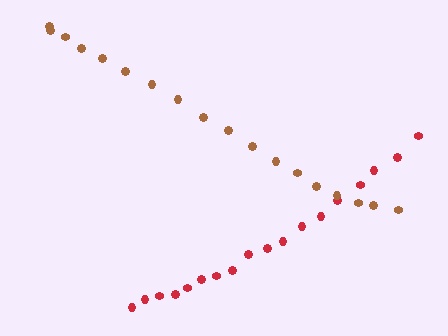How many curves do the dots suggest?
There are 2 distinct paths.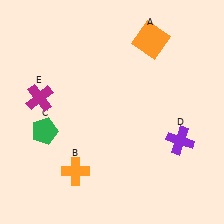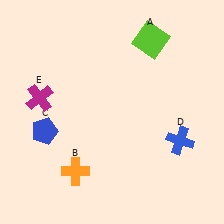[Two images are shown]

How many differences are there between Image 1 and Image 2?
There are 3 differences between the two images.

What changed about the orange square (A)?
In Image 1, A is orange. In Image 2, it changed to lime.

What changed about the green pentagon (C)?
In Image 1, C is green. In Image 2, it changed to blue.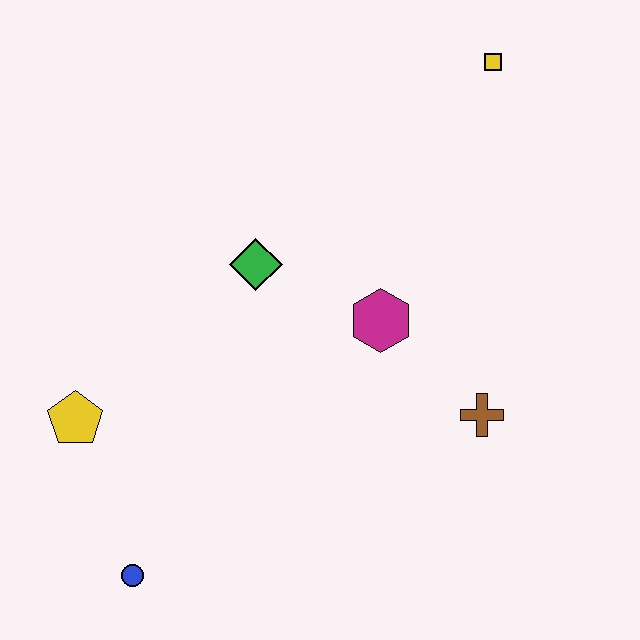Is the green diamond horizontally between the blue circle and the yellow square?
Yes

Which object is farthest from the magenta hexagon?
The blue circle is farthest from the magenta hexagon.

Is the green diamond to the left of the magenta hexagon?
Yes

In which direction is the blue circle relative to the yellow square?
The blue circle is below the yellow square.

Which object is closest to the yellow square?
The magenta hexagon is closest to the yellow square.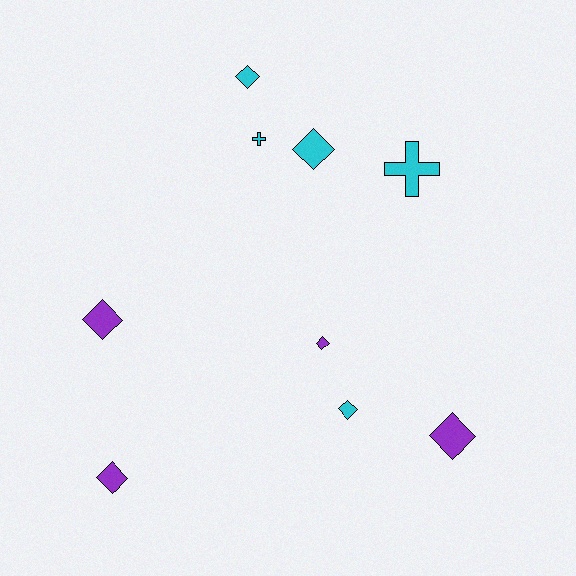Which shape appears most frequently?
Diamond, with 7 objects.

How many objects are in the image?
There are 9 objects.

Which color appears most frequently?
Cyan, with 5 objects.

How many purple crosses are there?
There are no purple crosses.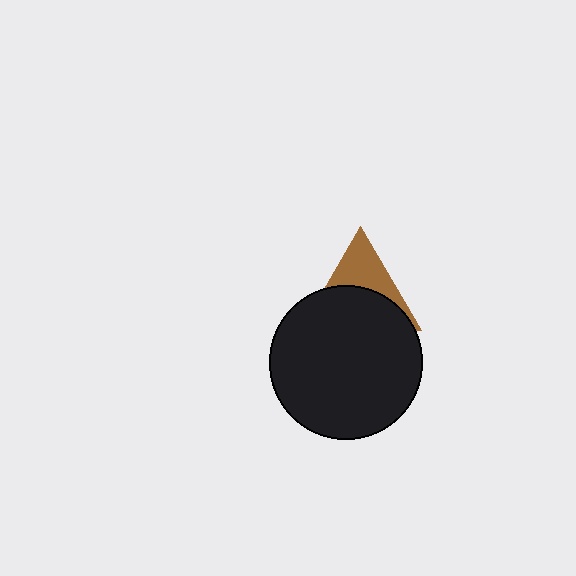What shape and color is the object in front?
The object in front is a black circle.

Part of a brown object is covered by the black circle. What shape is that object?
It is a triangle.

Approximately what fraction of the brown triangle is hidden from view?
Roughly 60% of the brown triangle is hidden behind the black circle.